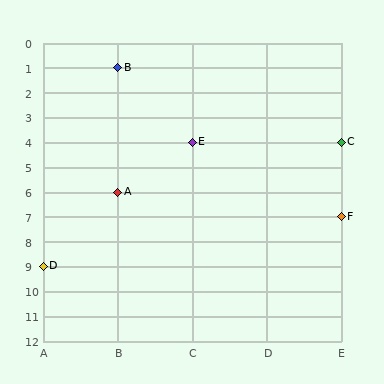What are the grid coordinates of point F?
Point F is at grid coordinates (E, 7).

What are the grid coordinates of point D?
Point D is at grid coordinates (A, 9).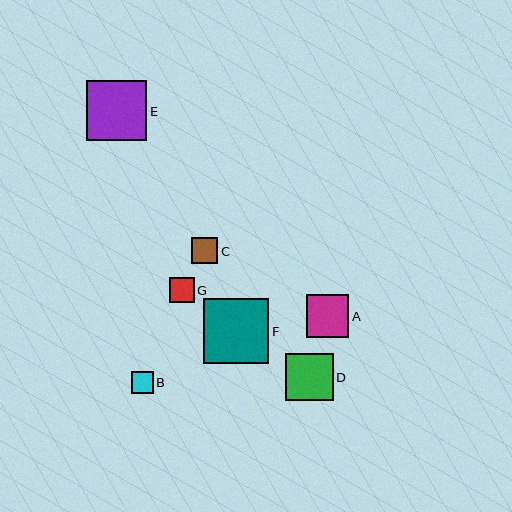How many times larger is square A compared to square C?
Square A is approximately 1.7 times the size of square C.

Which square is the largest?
Square F is the largest with a size of approximately 66 pixels.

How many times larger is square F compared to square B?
Square F is approximately 3.0 times the size of square B.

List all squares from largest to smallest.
From largest to smallest: F, E, D, A, C, G, B.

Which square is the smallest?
Square B is the smallest with a size of approximately 22 pixels.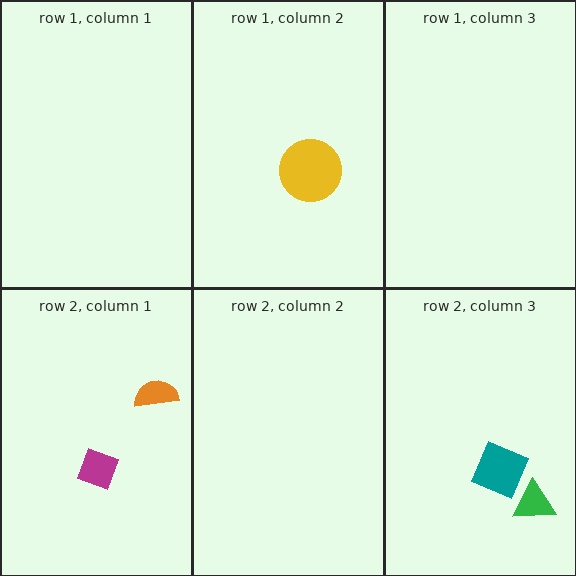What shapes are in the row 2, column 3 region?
The green triangle, the teal square.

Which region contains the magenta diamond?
The row 2, column 1 region.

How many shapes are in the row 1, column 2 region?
1.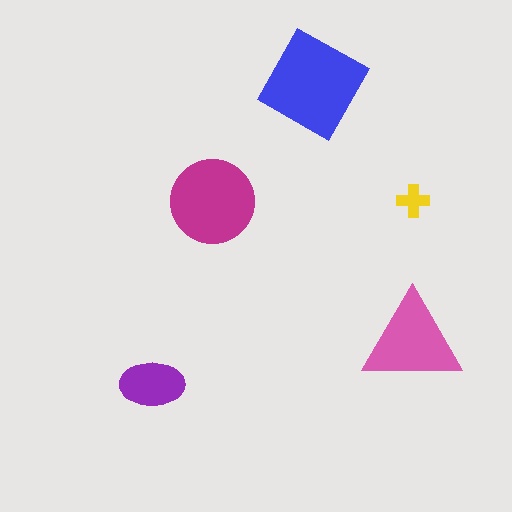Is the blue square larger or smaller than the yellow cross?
Larger.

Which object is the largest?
The blue square.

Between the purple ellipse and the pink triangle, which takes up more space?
The pink triangle.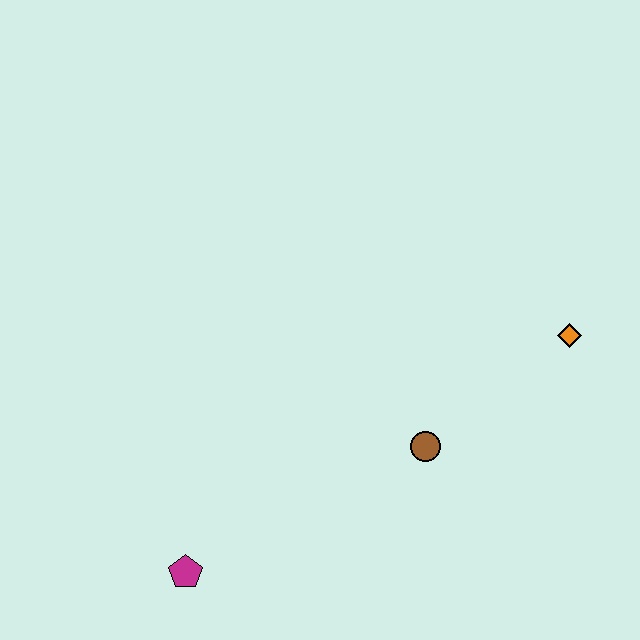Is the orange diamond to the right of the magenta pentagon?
Yes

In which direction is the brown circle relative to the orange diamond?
The brown circle is to the left of the orange diamond.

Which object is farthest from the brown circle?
The magenta pentagon is farthest from the brown circle.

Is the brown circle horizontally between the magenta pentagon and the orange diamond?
Yes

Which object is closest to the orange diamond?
The brown circle is closest to the orange diamond.